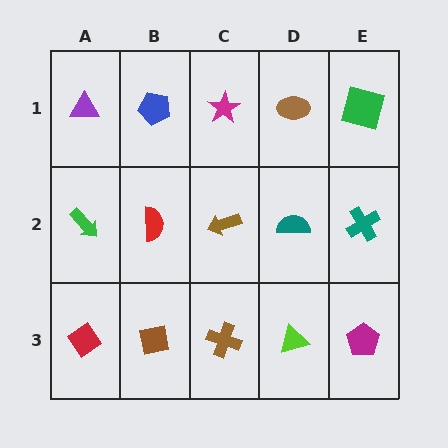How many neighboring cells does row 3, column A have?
2.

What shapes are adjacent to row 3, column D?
A teal semicircle (row 2, column D), a brown cross (row 3, column C), a magenta pentagon (row 3, column E).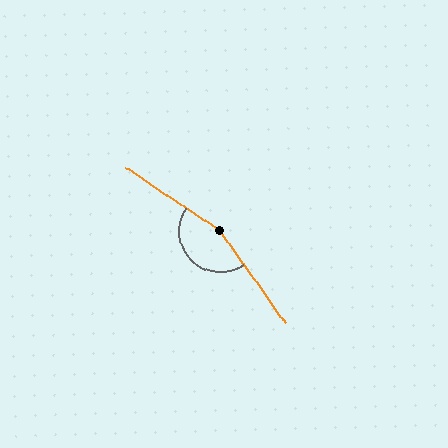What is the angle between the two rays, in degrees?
Approximately 159 degrees.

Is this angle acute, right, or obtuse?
It is obtuse.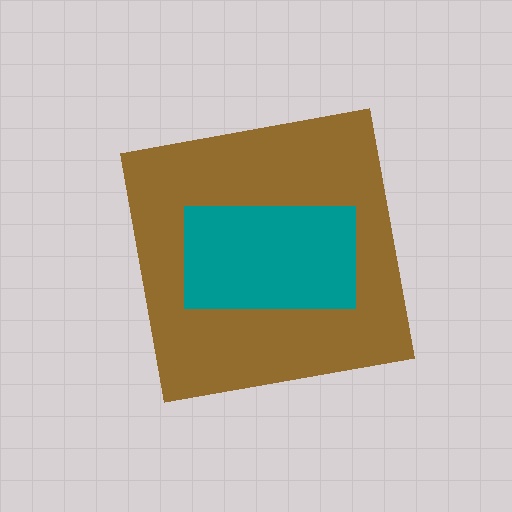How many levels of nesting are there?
2.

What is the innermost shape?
The teal rectangle.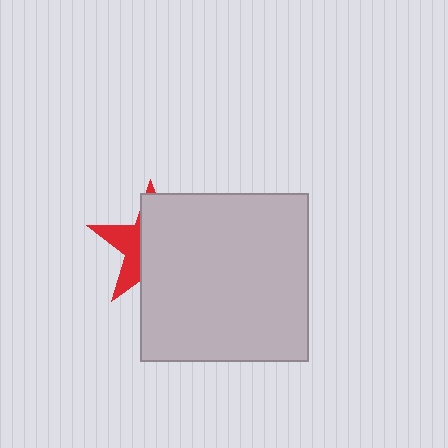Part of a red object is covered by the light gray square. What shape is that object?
It is a star.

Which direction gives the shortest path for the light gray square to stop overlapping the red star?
Moving right gives the shortest separation.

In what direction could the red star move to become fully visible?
The red star could move left. That would shift it out from behind the light gray square entirely.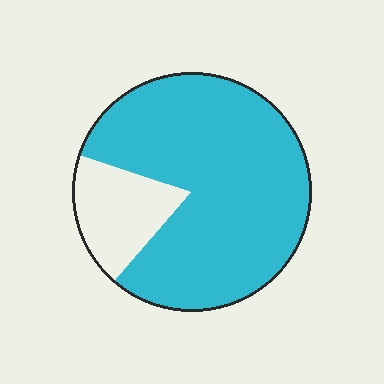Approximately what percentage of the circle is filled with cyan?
Approximately 80%.